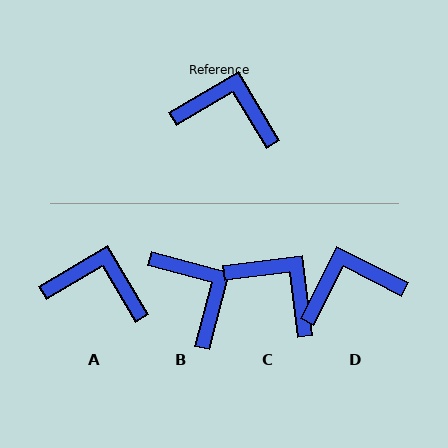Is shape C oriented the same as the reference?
No, it is off by about 24 degrees.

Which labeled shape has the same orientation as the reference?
A.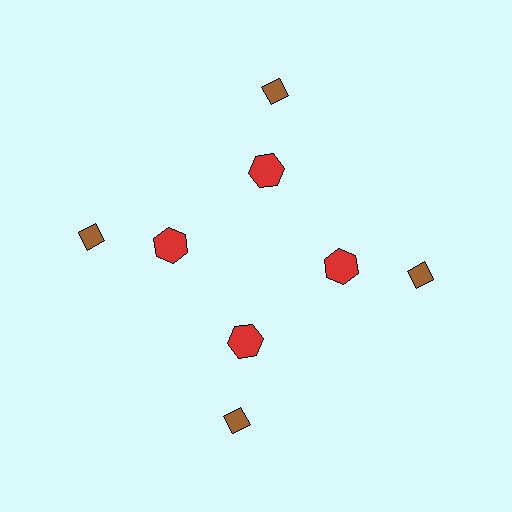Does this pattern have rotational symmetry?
Yes, this pattern has 4-fold rotational symmetry. It looks the same after rotating 90 degrees around the center.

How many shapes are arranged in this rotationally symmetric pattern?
There are 8 shapes, arranged in 4 groups of 2.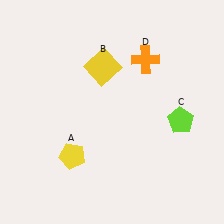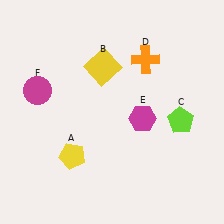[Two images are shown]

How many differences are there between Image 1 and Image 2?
There are 2 differences between the two images.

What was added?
A magenta hexagon (E), a magenta circle (F) were added in Image 2.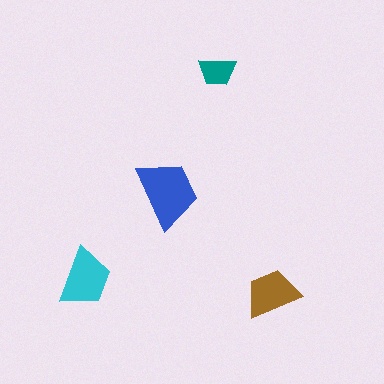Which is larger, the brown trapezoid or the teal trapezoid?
The brown one.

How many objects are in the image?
There are 4 objects in the image.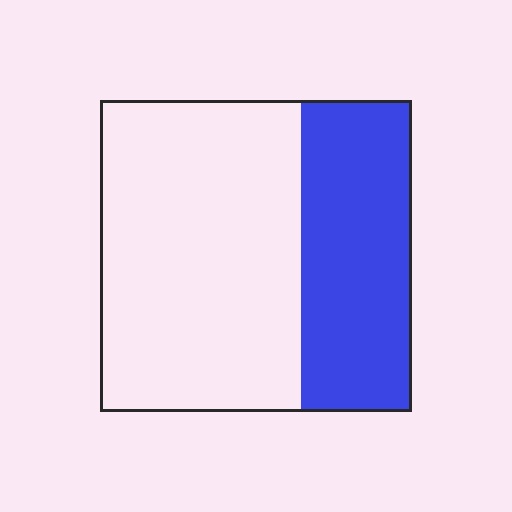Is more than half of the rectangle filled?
No.